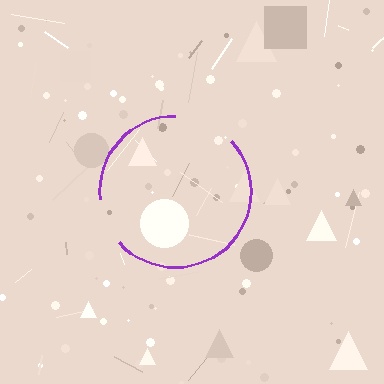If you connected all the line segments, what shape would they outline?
They would outline a circle.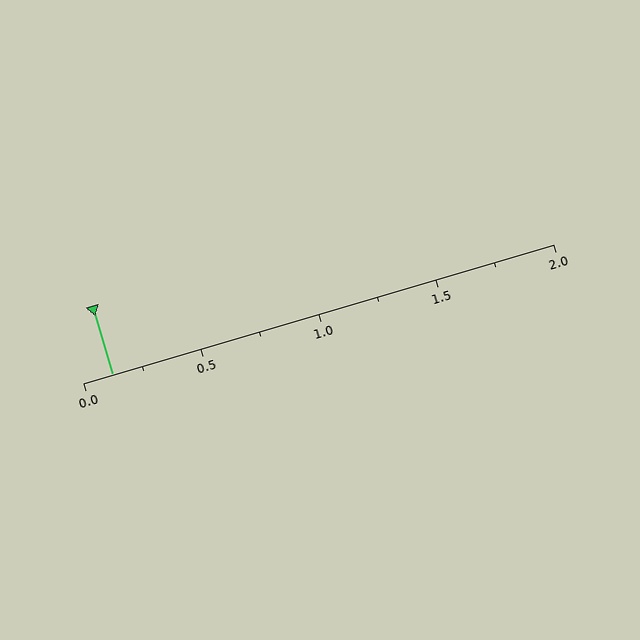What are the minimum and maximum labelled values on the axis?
The axis runs from 0.0 to 2.0.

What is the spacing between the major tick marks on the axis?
The major ticks are spaced 0.5 apart.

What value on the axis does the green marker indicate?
The marker indicates approximately 0.12.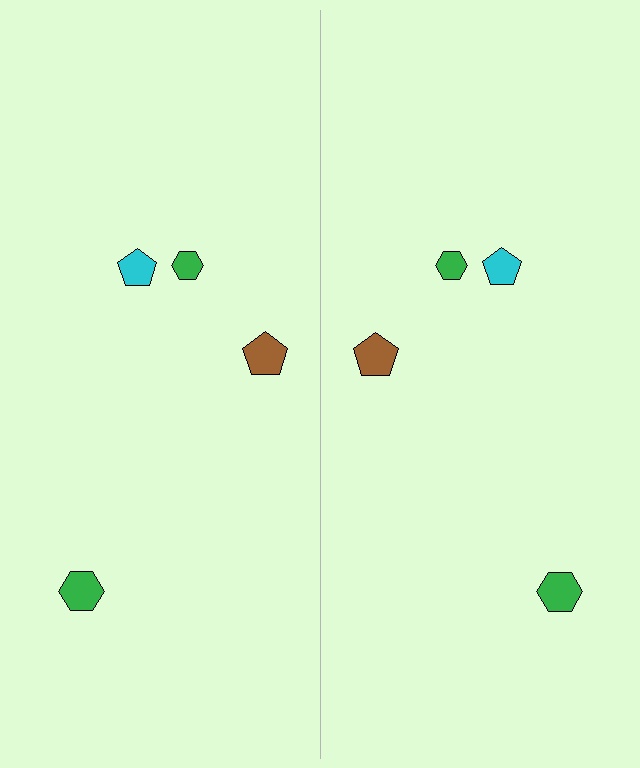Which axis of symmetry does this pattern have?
The pattern has a vertical axis of symmetry running through the center of the image.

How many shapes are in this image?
There are 8 shapes in this image.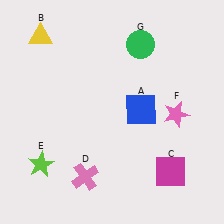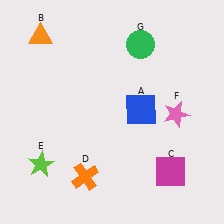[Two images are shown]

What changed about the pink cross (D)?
In Image 1, D is pink. In Image 2, it changed to orange.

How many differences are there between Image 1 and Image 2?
There are 2 differences between the two images.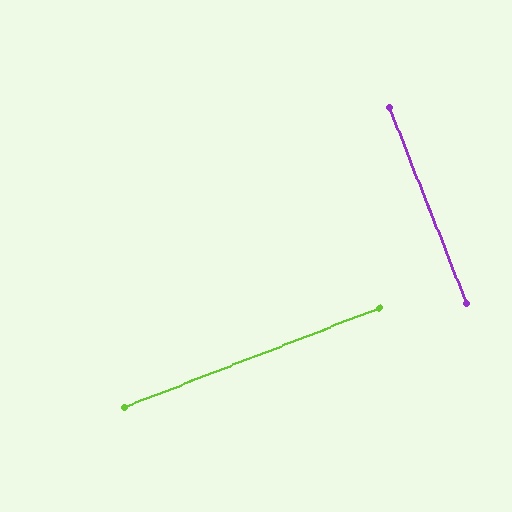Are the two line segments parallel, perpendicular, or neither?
Perpendicular — they meet at approximately 90°.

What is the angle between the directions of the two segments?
Approximately 90 degrees.